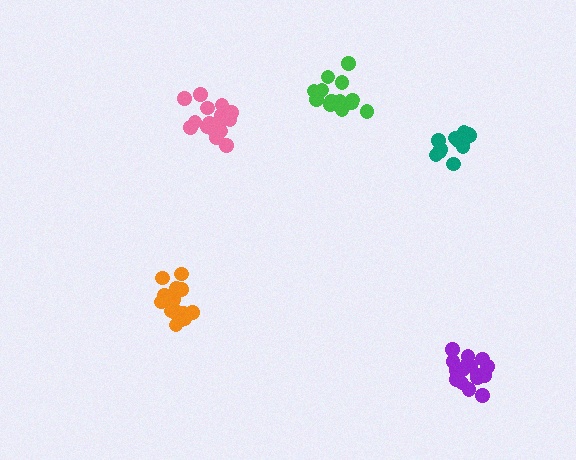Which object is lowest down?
The purple cluster is bottommost.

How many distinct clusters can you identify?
There are 5 distinct clusters.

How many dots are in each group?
Group 1: 18 dots, Group 2: 15 dots, Group 3: 17 dots, Group 4: 16 dots, Group 5: 13 dots (79 total).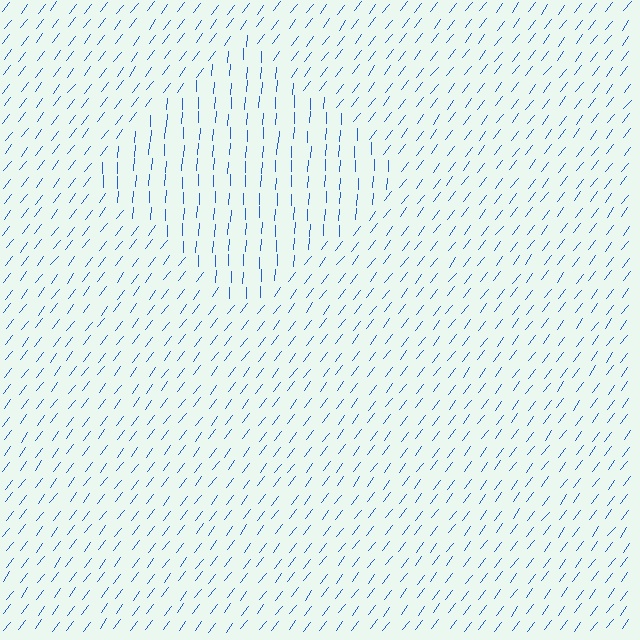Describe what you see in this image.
The image is filled with small blue line segments. A diamond region in the image has lines oriented differently from the surrounding lines, creating a visible texture boundary.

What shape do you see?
I see a diamond.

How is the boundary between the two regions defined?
The boundary is defined purely by a change in line orientation (approximately 34 degrees difference). All lines are the same color and thickness.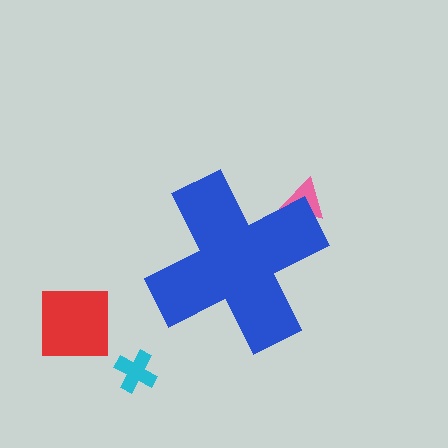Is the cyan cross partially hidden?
No, the cyan cross is fully visible.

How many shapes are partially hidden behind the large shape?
1 shape is partially hidden.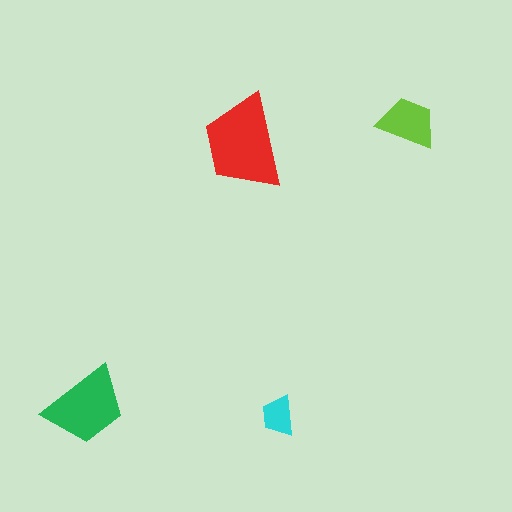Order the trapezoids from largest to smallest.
the red one, the green one, the lime one, the cyan one.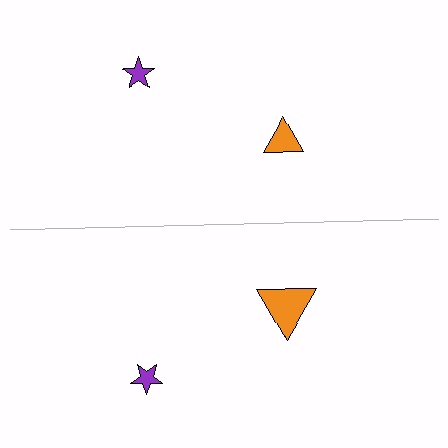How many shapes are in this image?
There are 4 shapes in this image.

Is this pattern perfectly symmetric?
No, the pattern is not perfectly symmetric. The orange triangle on the bottom side has a different size than its mirror counterpart.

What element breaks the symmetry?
The orange triangle on the bottom side has a different size than its mirror counterpart.